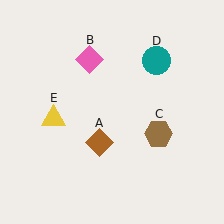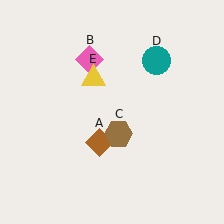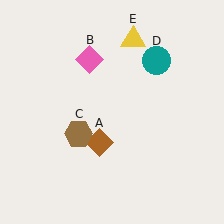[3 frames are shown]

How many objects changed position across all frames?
2 objects changed position: brown hexagon (object C), yellow triangle (object E).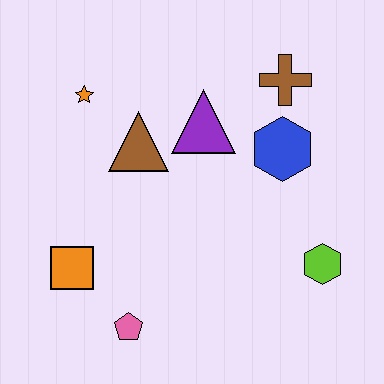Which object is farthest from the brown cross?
The pink pentagon is farthest from the brown cross.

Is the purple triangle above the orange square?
Yes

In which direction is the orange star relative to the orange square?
The orange star is above the orange square.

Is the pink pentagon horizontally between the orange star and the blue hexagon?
Yes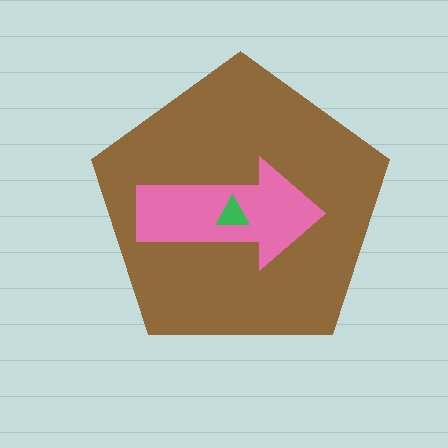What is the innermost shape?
The green triangle.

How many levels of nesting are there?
3.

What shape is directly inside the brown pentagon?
The pink arrow.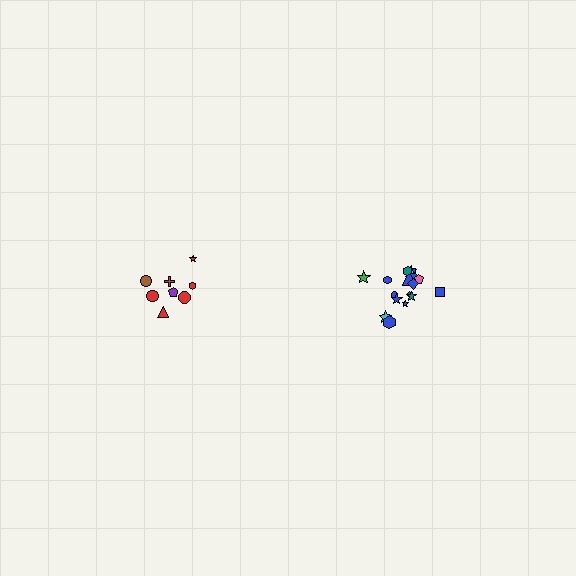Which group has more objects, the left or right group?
The right group.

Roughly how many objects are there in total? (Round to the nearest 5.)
Roughly 25 objects in total.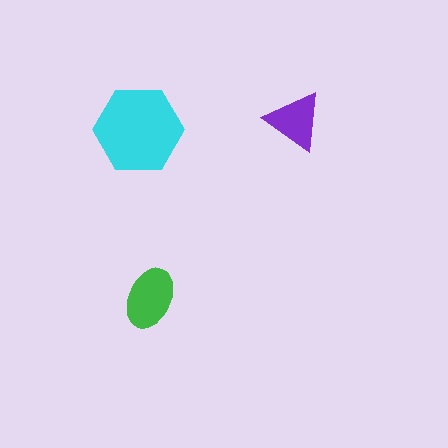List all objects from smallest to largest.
The purple triangle, the green ellipse, the cyan hexagon.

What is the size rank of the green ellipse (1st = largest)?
2nd.